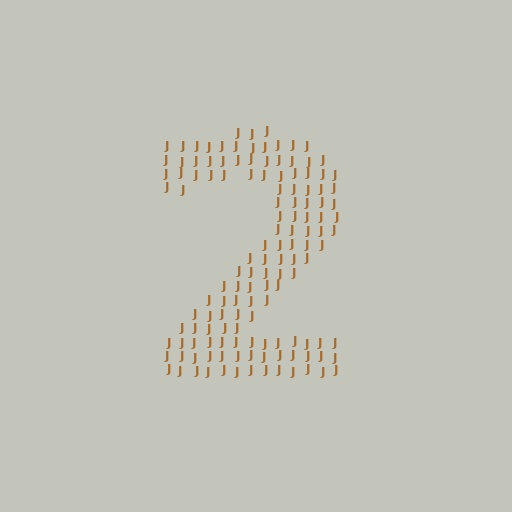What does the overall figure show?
The overall figure shows the digit 2.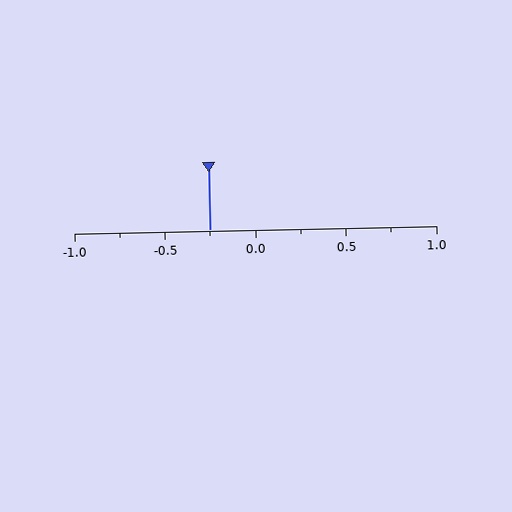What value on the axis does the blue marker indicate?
The marker indicates approximately -0.25.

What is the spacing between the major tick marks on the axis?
The major ticks are spaced 0.5 apart.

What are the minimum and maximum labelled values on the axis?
The axis runs from -1.0 to 1.0.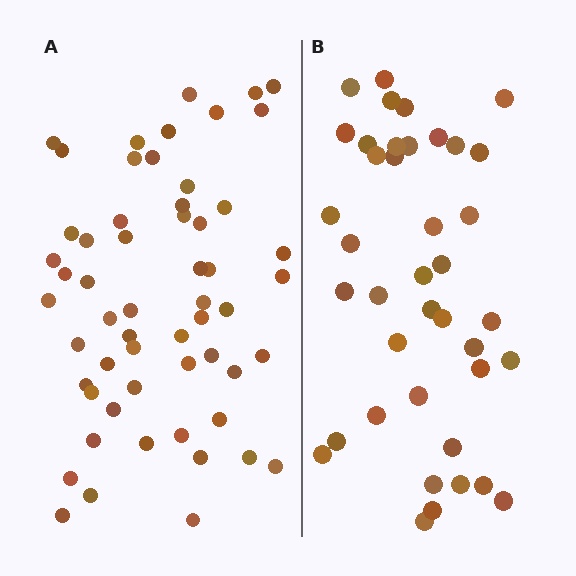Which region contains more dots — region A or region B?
Region A (the left region) has more dots.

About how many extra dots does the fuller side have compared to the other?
Region A has approximately 15 more dots than region B.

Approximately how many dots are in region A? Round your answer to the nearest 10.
About 60 dots. (The exact count is 57, which rounds to 60.)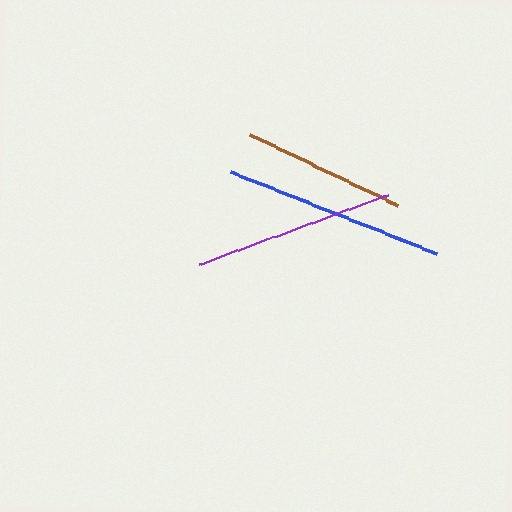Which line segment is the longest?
The blue line is the longest at approximately 221 pixels.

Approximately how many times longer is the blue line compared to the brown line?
The blue line is approximately 1.3 times the length of the brown line.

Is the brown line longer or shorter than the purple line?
The purple line is longer than the brown line.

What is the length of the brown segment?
The brown segment is approximately 164 pixels long.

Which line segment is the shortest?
The brown line is the shortest at approximately 164 pixels.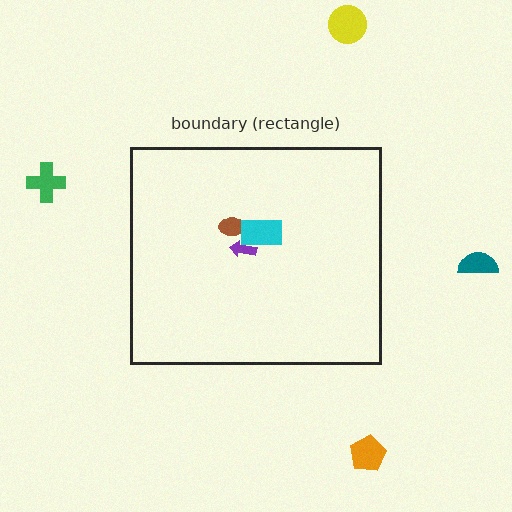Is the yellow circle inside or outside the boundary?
Outside.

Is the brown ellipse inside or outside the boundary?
Inside.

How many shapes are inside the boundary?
3 inside, 4 outside.